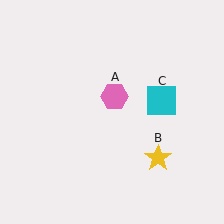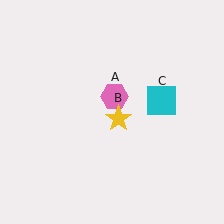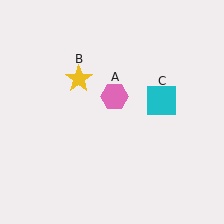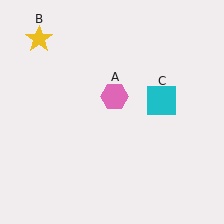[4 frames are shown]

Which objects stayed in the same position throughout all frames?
Pink hexagon (object A) and cyan square (object C) remained stationary.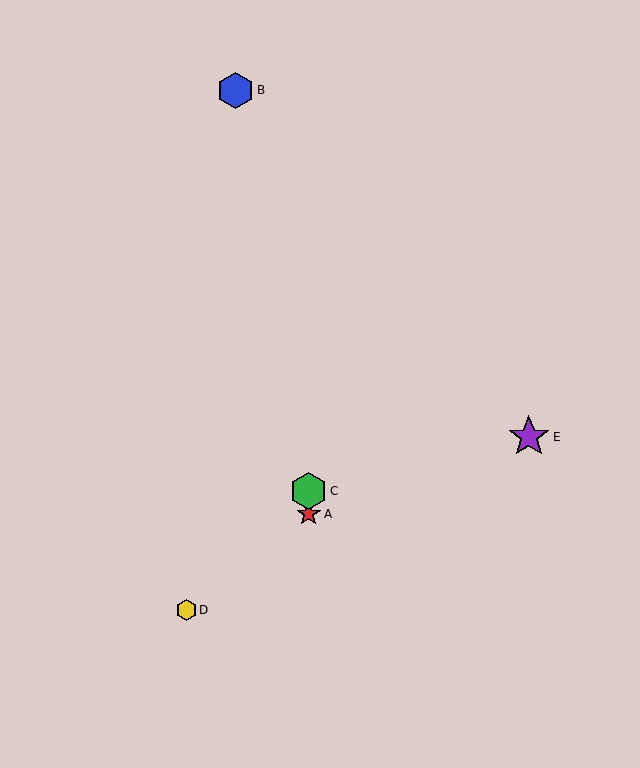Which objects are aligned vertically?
Objects A, C are aligned vertically.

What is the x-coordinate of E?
Object E is at x≈529.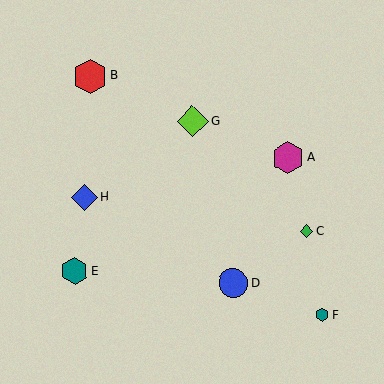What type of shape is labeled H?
Shape H is a blue diamond.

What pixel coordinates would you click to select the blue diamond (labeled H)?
Click at (84, 197) to select the blue diamond H.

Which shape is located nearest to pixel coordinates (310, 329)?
The teal hexagon (labeled F) at (322, 315) is nearest to that location.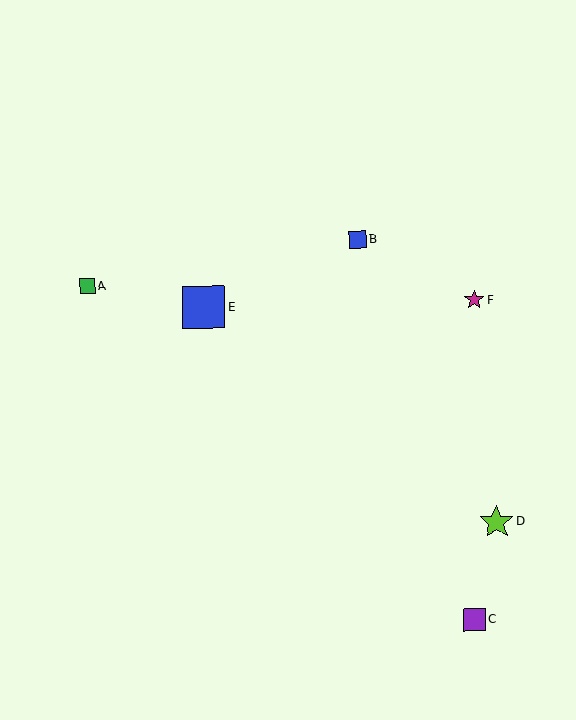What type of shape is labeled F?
Shape F is a magenta star.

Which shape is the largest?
The blue square (labeled E) is the largest.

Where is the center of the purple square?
The center of the purple square is at (475, 620).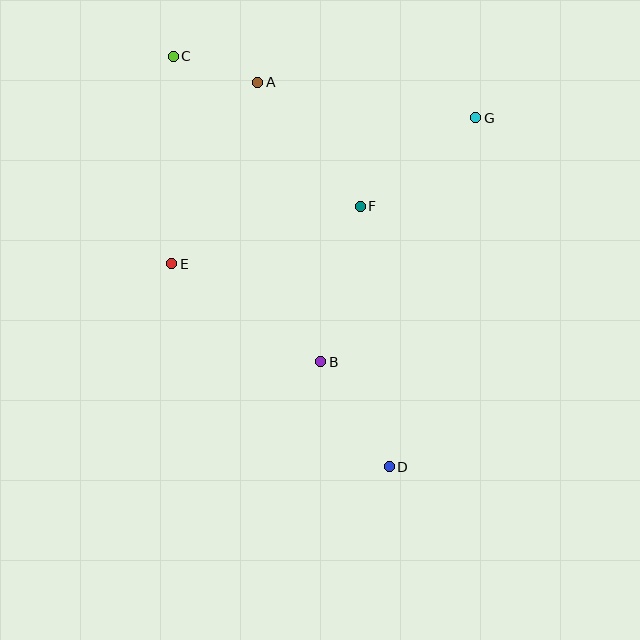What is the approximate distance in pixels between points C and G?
The distance between C and G is approximately 309 pixels.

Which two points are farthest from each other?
Points C and D are farthest from each other.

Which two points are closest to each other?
Points A and C are closest to each other.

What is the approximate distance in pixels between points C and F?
The distance between C and F is approximately 240 pixels.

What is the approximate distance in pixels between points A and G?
The distance between A and G is approximately 221 pixels.